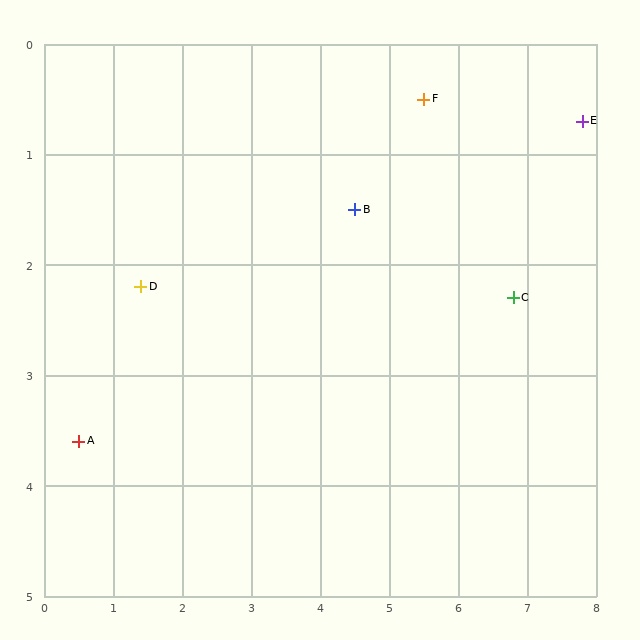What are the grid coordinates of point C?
Point C is at approximately (6.8, 2.3).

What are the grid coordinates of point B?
Point B is at approximately (4.5, 1.5).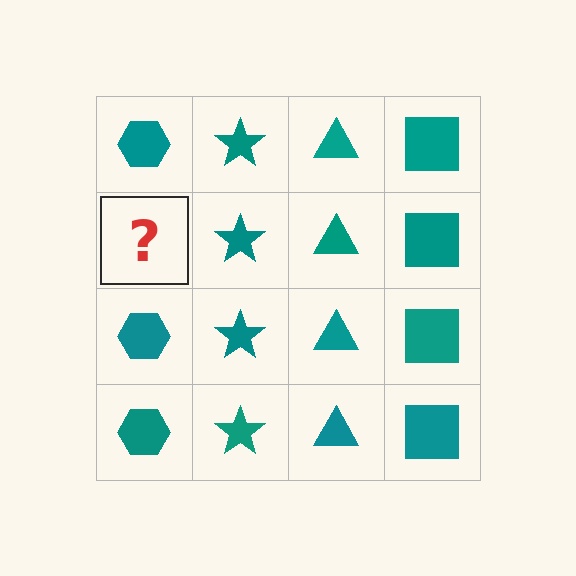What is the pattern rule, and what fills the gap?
The rule is that each column has a consistent shape. The gap should be filled with a teal hexagon.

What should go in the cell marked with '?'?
The missing cell should contain a teal hexagon.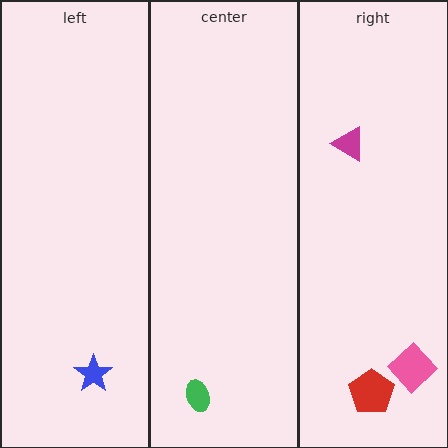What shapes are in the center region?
The green ellipse.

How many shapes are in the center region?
1.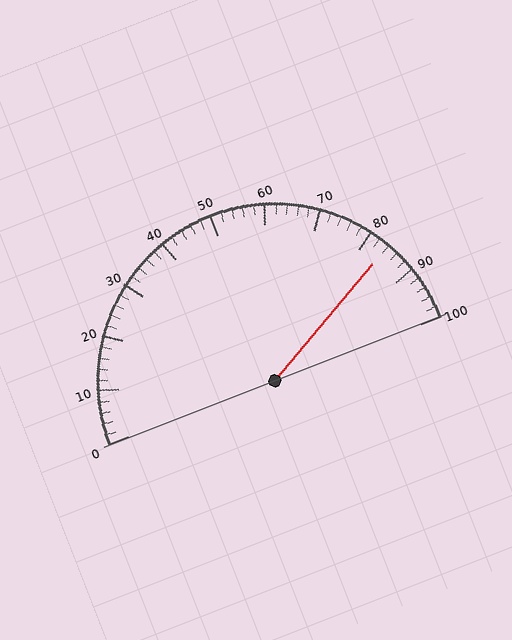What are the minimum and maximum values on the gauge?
The gauge ranges from 0 to 100.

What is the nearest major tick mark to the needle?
The nearest major tick mark is 80.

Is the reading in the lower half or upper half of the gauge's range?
The reading is in the upper half of the range (0 to 100).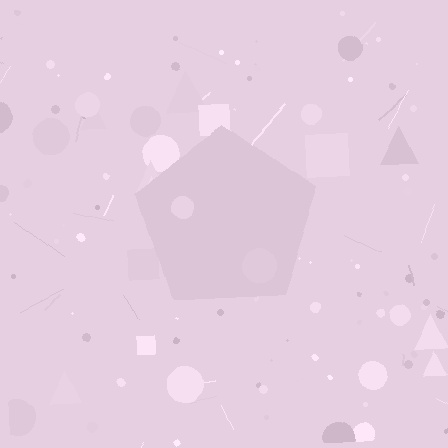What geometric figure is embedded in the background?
A pentagon is embedded in the background.